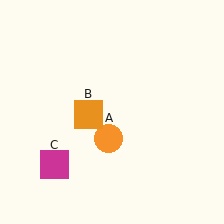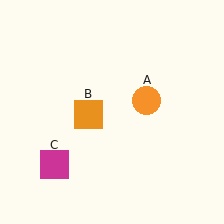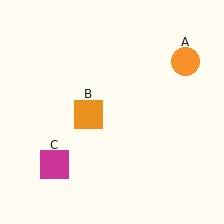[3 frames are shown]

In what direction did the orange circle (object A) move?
The orange circle (object A) moved up and to the right.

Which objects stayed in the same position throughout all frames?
Orange square (object B) and magenta square (object C) remained stationary.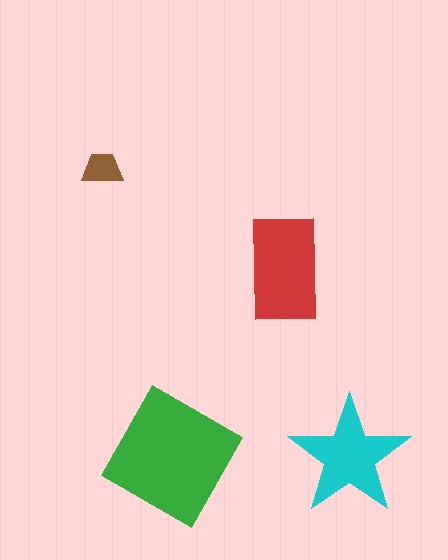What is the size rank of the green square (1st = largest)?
1st.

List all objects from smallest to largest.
The brown trapezoid, the cyan star, the red rectangle, the green square.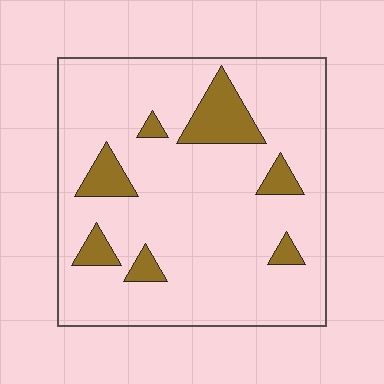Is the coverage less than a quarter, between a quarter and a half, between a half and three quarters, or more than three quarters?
Less than a quarter.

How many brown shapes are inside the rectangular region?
7.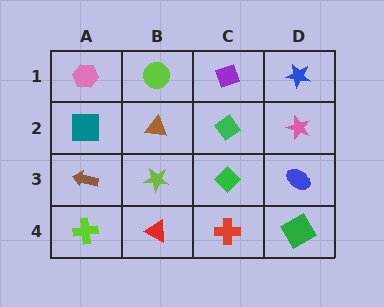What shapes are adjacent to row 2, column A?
A pink hexagon (row 1, column A), a brown arrow (row 3, column A), a brown triangle (row 2, column B).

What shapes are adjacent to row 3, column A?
A teal square (row 2, column A), a lime cross (row 4, column A), a lime star (row 3, column B).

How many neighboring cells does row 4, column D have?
2.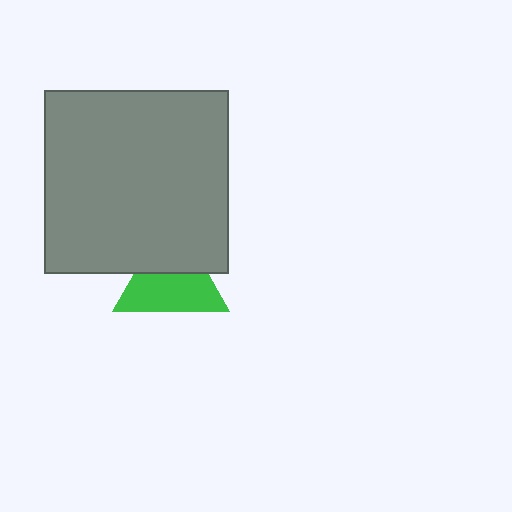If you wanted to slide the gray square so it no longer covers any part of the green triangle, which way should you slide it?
Slide it up — that is the most direct way to separate the two shapes.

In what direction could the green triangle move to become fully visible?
The green triangle could move down. That would shift it out from behind the gray square entirely.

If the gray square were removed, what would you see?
You would see the complete green triangle.